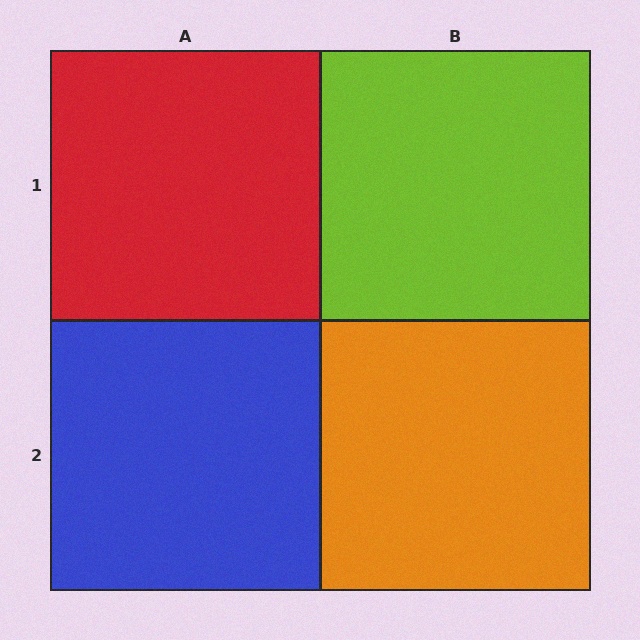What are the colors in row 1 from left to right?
Red, lime.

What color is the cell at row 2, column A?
Blue.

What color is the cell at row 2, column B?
Orange.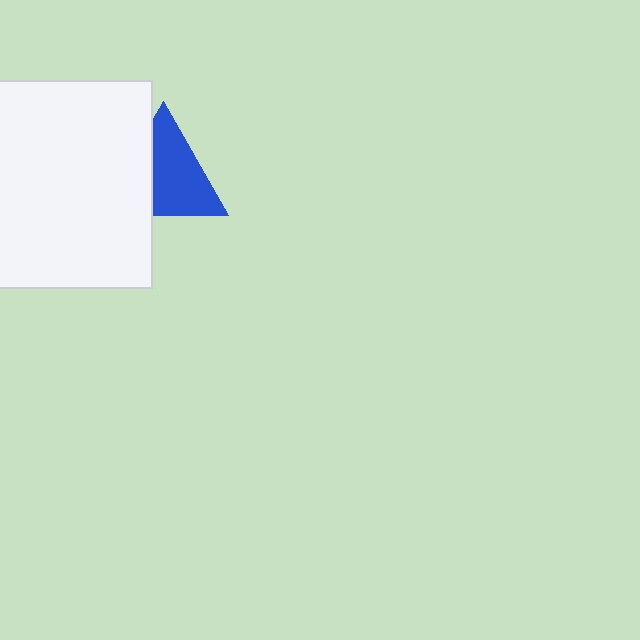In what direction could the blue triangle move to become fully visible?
The blue triangle could move right. That would shift it out from behind the white square entirely.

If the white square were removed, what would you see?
You would see the complete blue triangle.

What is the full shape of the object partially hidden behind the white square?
The partially hidden object is a blue triangle.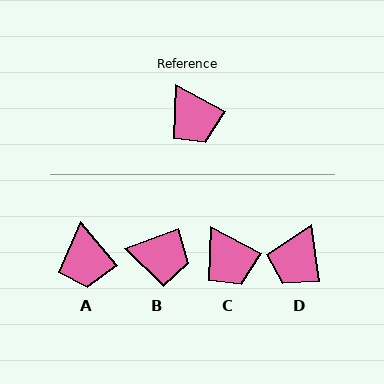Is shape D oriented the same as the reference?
No, it is off by about 54 degrees.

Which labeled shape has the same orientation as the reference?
C.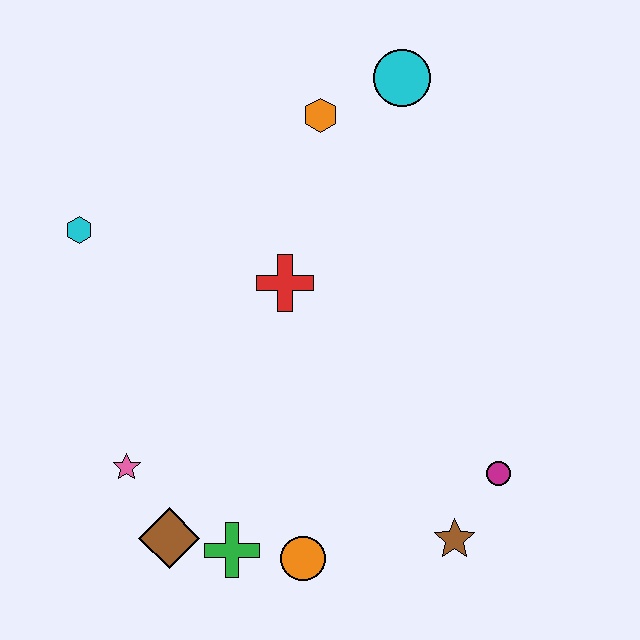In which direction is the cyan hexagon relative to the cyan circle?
The cyan hexagon is to the left of the cyan circle.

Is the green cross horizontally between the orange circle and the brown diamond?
Yes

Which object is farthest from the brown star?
The cyan hexagon is farthest from the brown star.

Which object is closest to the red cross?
The orange hexagon is closest to the red cross.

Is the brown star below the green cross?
No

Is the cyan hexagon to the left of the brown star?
Yes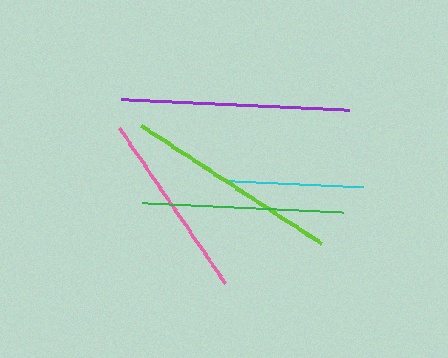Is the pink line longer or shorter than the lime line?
The lime line is longer than the pink line.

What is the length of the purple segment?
The purple segment is approximately 229 pixels long.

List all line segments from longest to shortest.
From longest to shortest: purple, lime, green, pink, cyan.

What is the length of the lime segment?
The lime segment is approximately 215 pixels long.